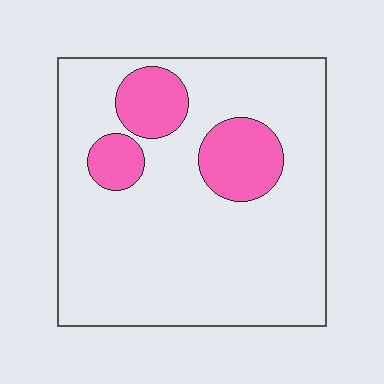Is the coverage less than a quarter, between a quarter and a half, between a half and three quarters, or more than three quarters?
Less than a quarter.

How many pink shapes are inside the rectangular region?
3.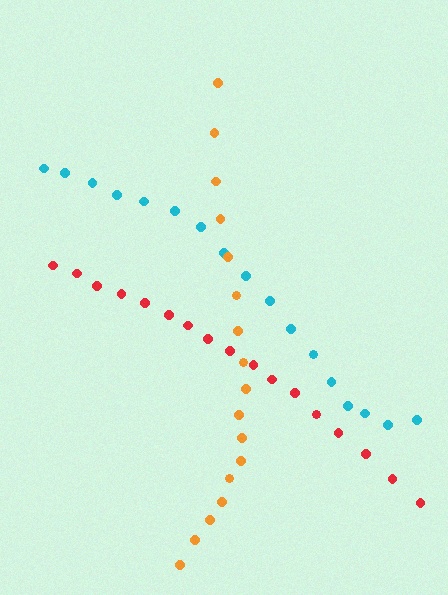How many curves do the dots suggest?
There are 3 distinct paths.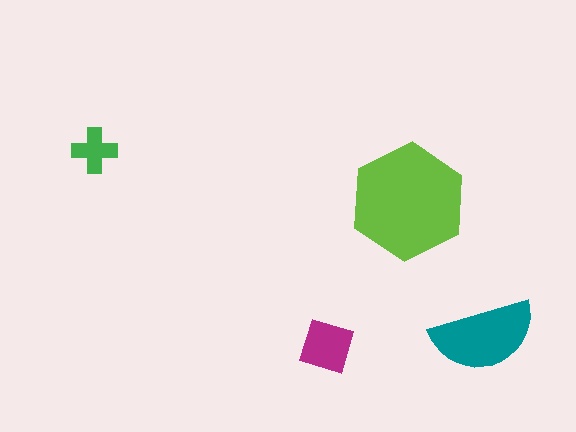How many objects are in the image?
There are 4 objects in the image.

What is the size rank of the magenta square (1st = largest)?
3rd.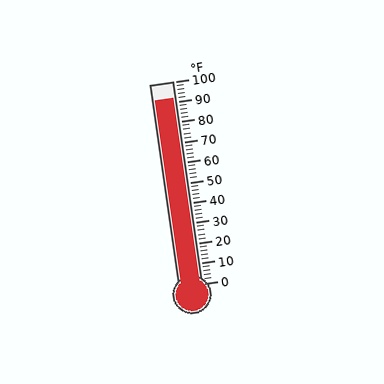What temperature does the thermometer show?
The thermometer shows approximately 92°F.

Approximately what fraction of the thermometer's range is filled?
The thermometer is filled to approximately 90% of its range.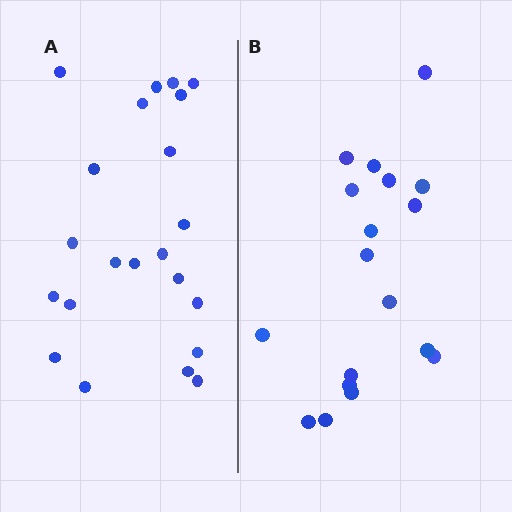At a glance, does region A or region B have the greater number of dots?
Region A (the left region) has more dots.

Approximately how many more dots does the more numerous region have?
Region A has about 4 more dots than region B.